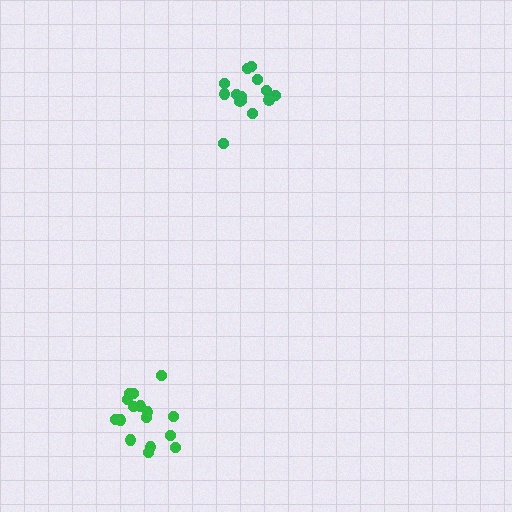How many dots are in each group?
Group 1: 14 dots, Group 2: 16 dots (30 total).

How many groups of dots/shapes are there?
There are 2 groups.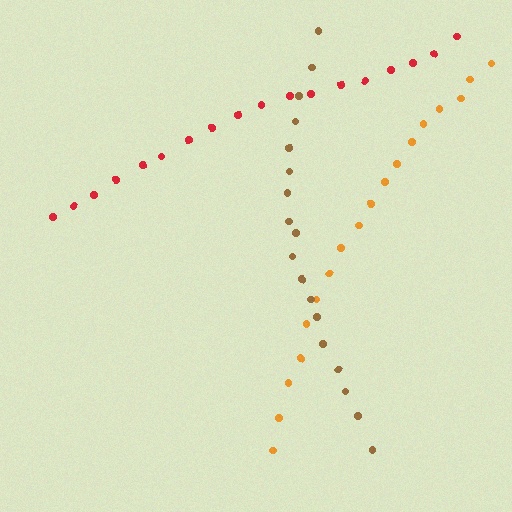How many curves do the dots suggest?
There are 3 distinct paths.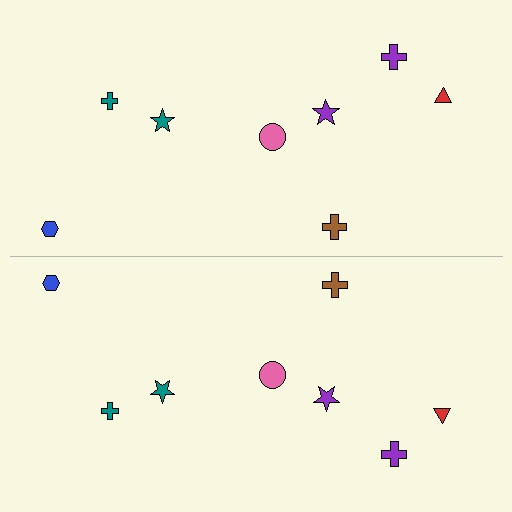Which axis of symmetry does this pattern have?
The pattern has a horizontal axis of symmetry running through the center of the image.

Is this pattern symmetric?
Yes, this pattern has bilateral (reflection) symmetry.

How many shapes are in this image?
There are 16 shapes in this image.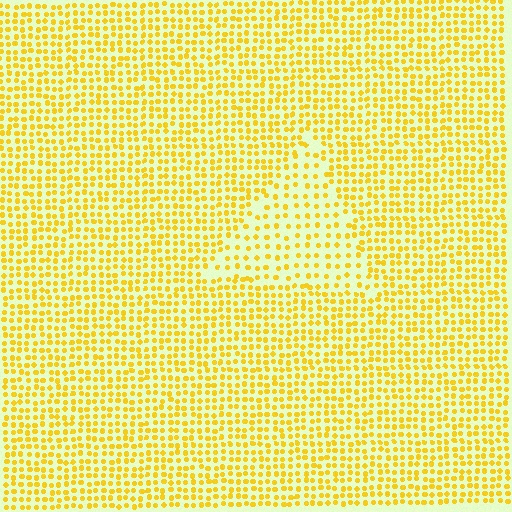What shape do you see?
I see a triangle.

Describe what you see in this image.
The image contains small yellow elements arranged at two different densities. A triangle-shaped region is visible where the elements are less densely packed than the surrounding area.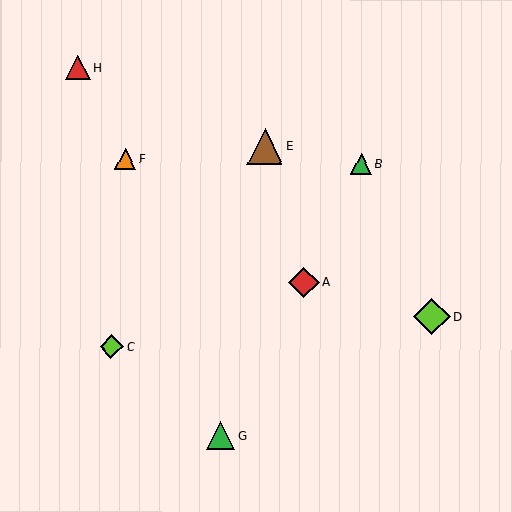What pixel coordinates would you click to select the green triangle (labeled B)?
Click at (361, 163) to select the green triangle B.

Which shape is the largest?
The lime diamond (labeled D) is the largest.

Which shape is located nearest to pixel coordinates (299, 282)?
The red diamond (labeled A) at (304, 283) is nearest to that location.